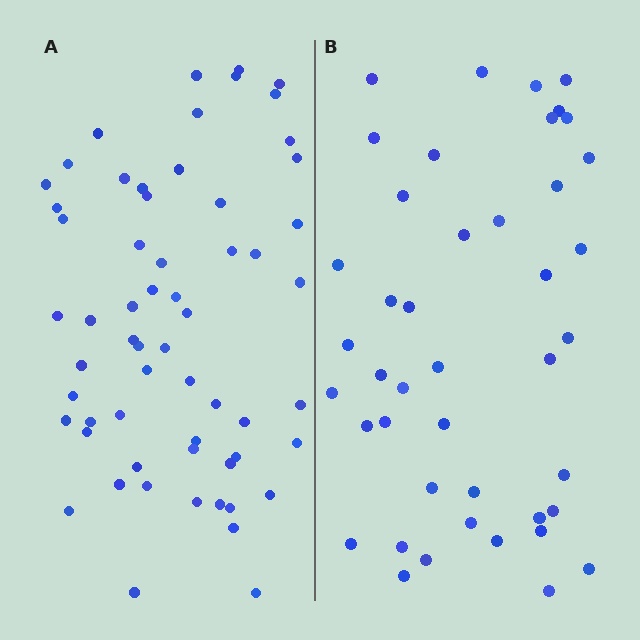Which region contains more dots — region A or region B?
Region A (the left region) has more dots.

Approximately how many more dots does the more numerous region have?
Region A has approximately 15 more dots than region B.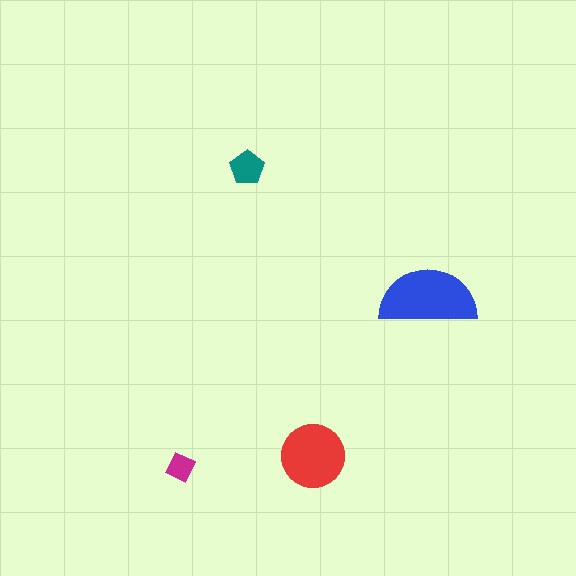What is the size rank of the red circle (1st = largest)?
2nd.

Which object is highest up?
The teal pentagon is topmost.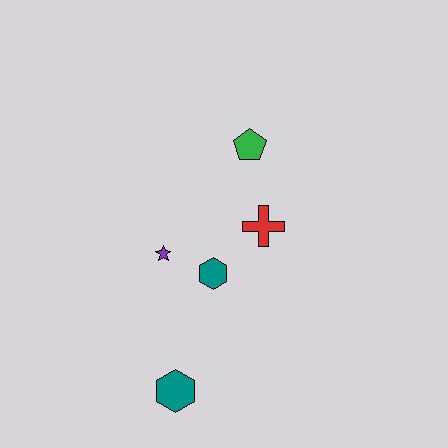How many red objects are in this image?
There is 1 red object.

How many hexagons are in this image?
There are 2 hexagons.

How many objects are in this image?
There are 5 objects.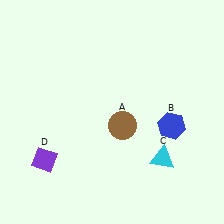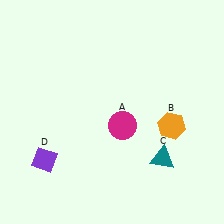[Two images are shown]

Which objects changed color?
A changed from brown to magenta. B changed from blue to orange. C changed from cyan to teal.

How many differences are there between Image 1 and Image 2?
There are 3 differences between the two images.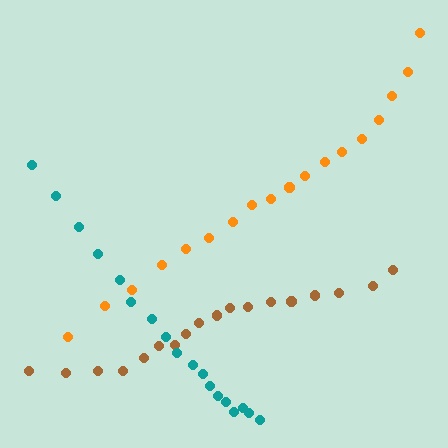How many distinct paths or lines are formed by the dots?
There are 3 distinct paths.